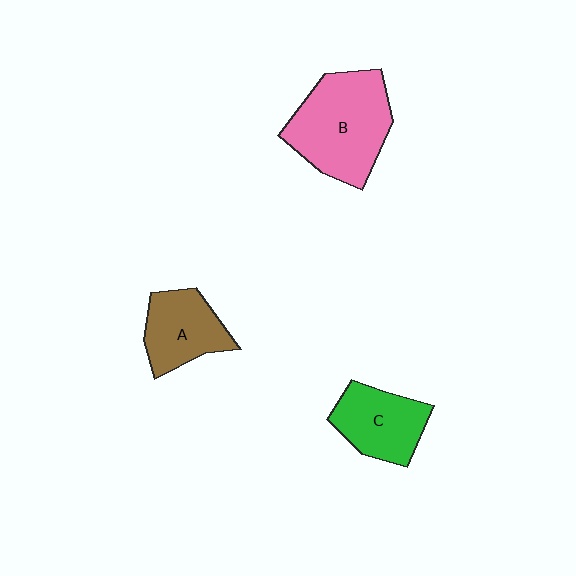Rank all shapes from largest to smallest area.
From largest to smallest: B (pink), C (green), A (brown).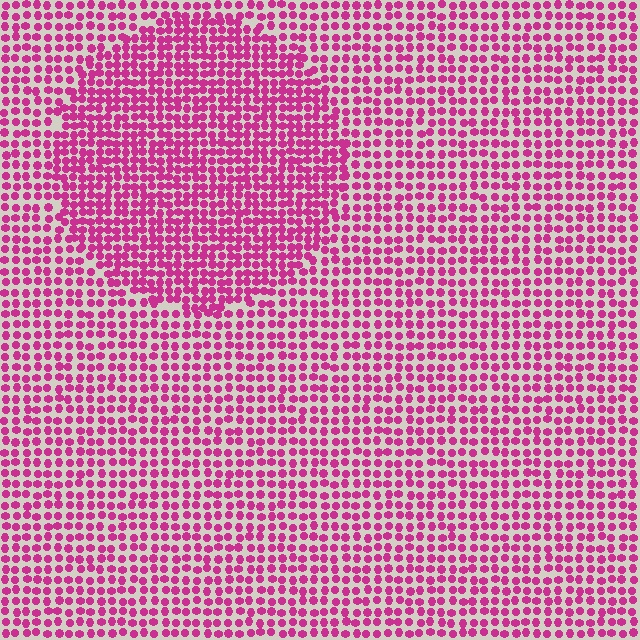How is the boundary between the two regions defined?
The boundary is defined by a change in element density (approximately 1.5x ratio). All elements are the same color, size, and shape.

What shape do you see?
I see a circle.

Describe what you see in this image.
The image contains small magenta elements arranged at two different densities. A circle-shaped region is visible where the elements are more densely packed than the surrounding area.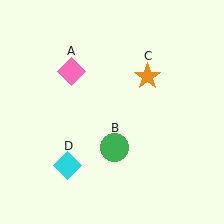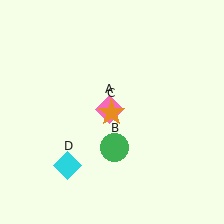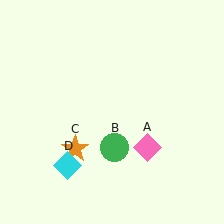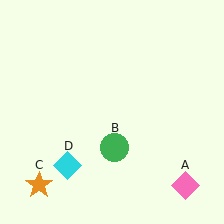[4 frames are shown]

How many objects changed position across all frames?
2 objects changed position: pink diamond (object A), orange star (object C).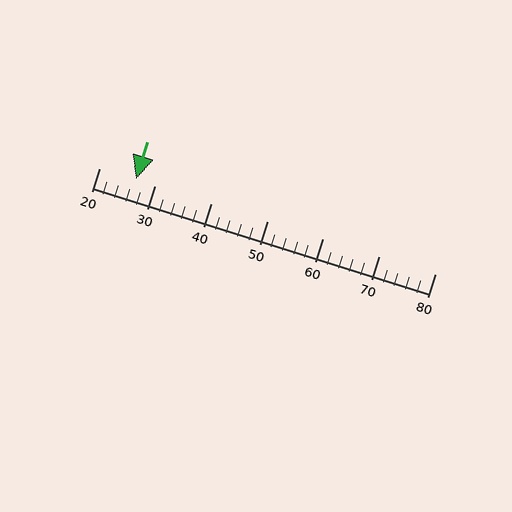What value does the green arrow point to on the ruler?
The green arrow points to approximately 26.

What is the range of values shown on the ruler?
The ruler shows values from 20 to 80.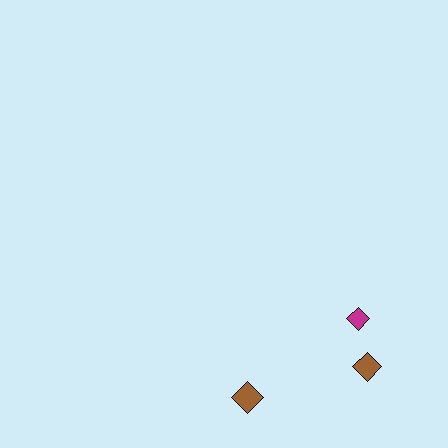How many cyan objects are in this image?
There are no cyan objects.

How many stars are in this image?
There are no stars.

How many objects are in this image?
There are 3 objects.